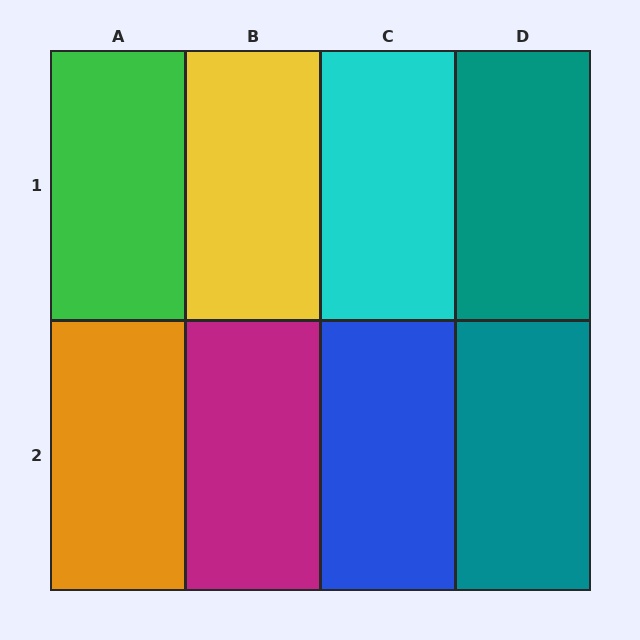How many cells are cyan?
1 cell is cyan.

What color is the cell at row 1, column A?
Green.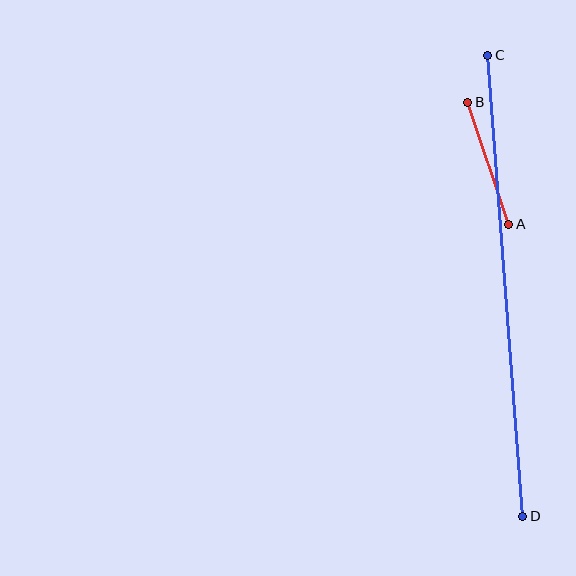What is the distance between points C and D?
The distance is approximately 462 pixels.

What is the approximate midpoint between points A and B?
The midpoint is at approximately (488, 163) pixels.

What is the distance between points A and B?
The distance is approximately 129 pixels.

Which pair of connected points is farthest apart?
Points C and D are farthest apart.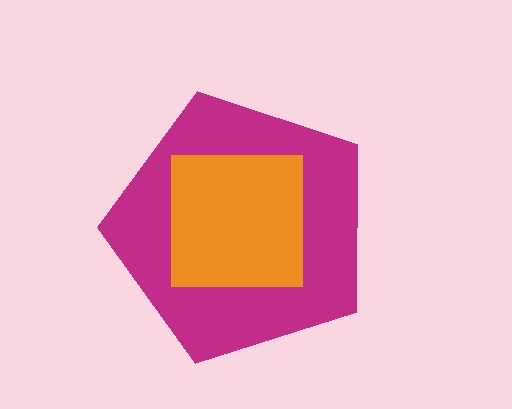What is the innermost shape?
The orange square.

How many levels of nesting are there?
2.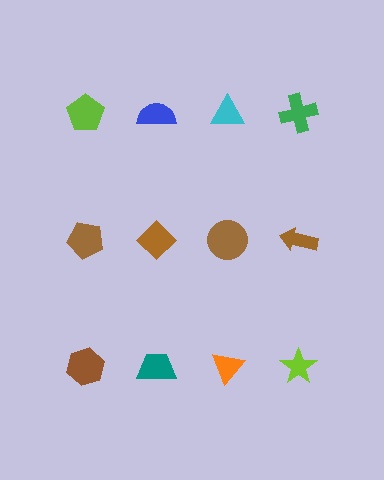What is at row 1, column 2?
A blue semicircle.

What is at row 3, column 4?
A lime star.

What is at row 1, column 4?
A green cross.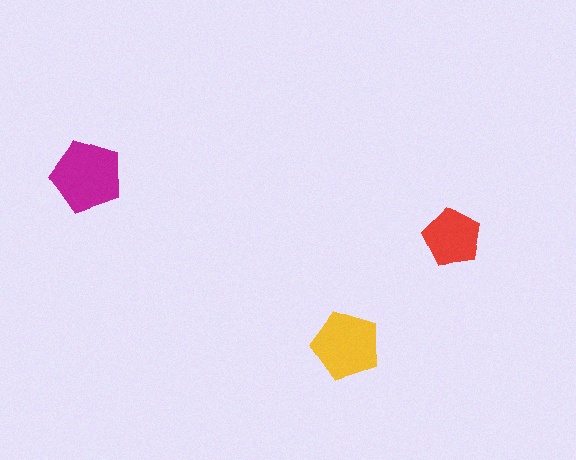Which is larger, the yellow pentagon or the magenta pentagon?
The magenta one.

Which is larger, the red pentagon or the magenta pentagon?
The magenta one.